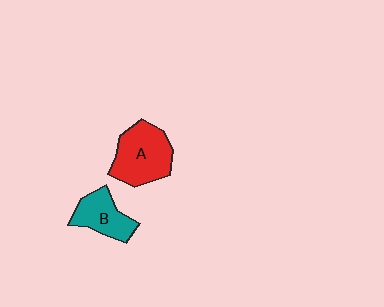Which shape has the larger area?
Shape A (red).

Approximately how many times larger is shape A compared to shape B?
Approximately 1.5 times.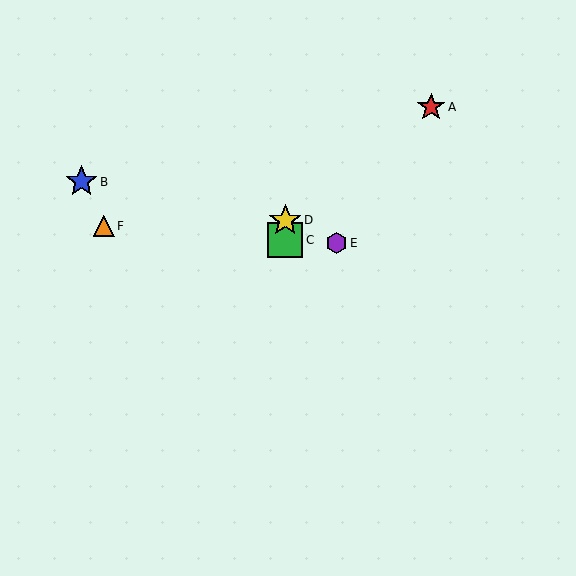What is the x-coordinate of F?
Object F is at x≈104.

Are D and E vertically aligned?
No, D is at x≈285 and E is at x≈337.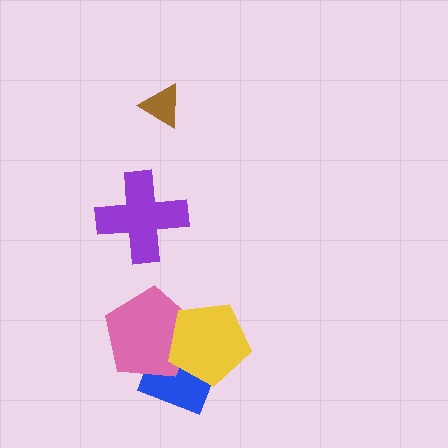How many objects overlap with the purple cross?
0 objects overlap with the purple cross.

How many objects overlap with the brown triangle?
0 objects overlap with the brown triangle.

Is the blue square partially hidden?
Yes, it is partially covered by another shape.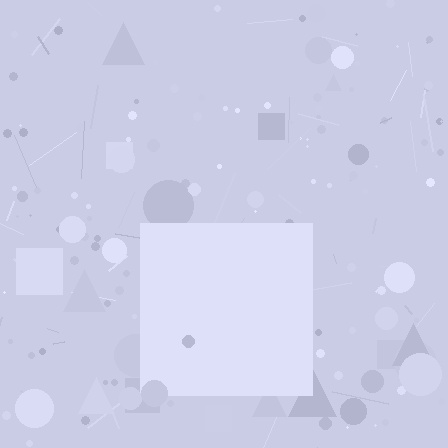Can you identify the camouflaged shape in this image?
The camouflaged shape is a square.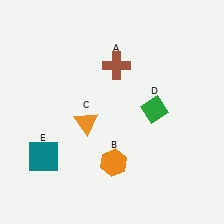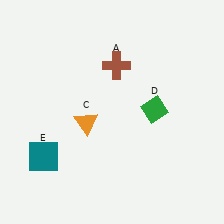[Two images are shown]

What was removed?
The orange hexagon (B) was removed in Image 2.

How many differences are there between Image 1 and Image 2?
There is 1 difference between the two images.